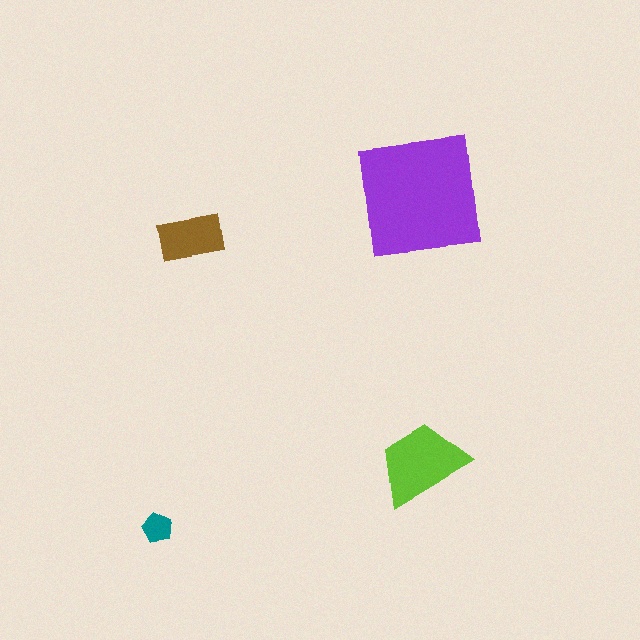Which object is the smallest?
The teal pentagon.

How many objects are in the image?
There are 4 objects in the image.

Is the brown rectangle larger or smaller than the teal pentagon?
Larger.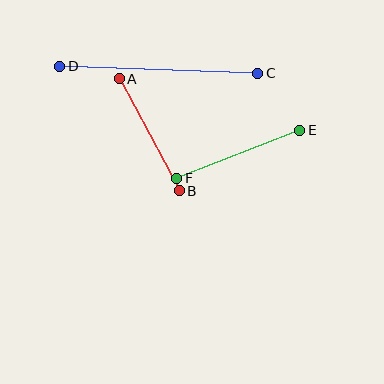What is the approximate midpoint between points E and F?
The midpoint is at approximately (238, 154) pixels.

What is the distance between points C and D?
The distance is approximately 198 pixels.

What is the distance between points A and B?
The distance is approximately 127 pixels.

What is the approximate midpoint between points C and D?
The midpoint is at approximately (159, 70) pixels.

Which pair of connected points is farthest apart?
Points C and D are farthest apart.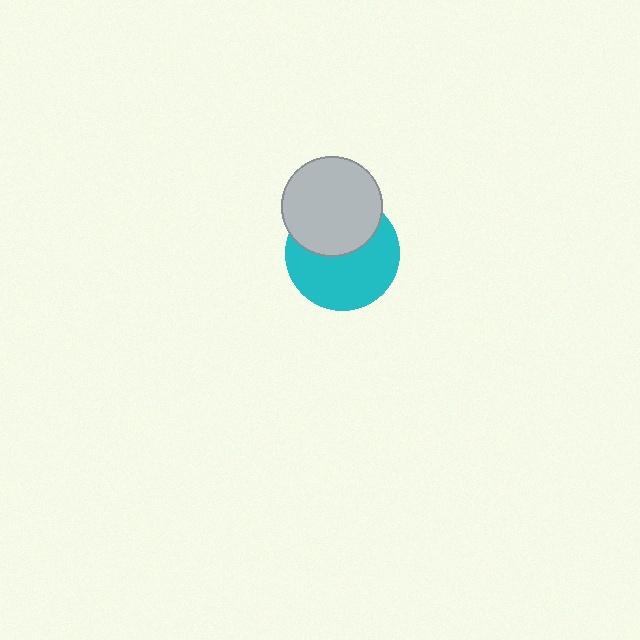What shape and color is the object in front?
The object in front is a light gray circle.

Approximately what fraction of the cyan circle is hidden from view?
Roughly 40% of the cyan circle is hidden behind the light gray circle.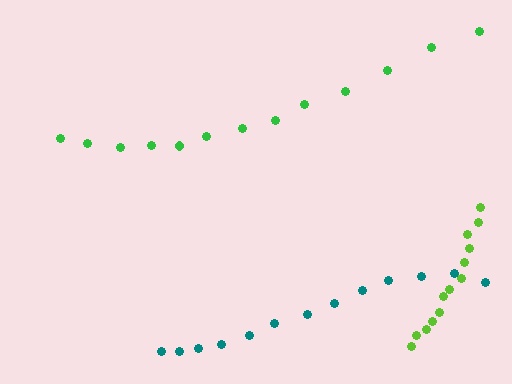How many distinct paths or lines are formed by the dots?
There are 3 distinct paths.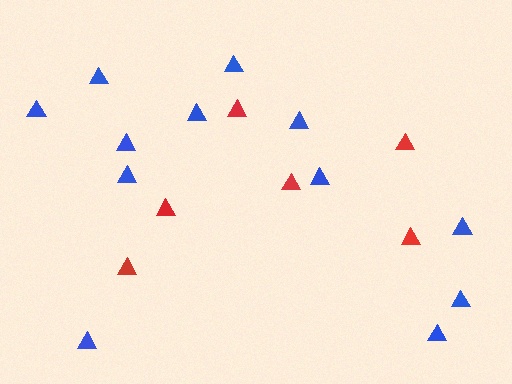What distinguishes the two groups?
There are 2 groups: one group of red triangles (6) and one group of blue triangles (12).